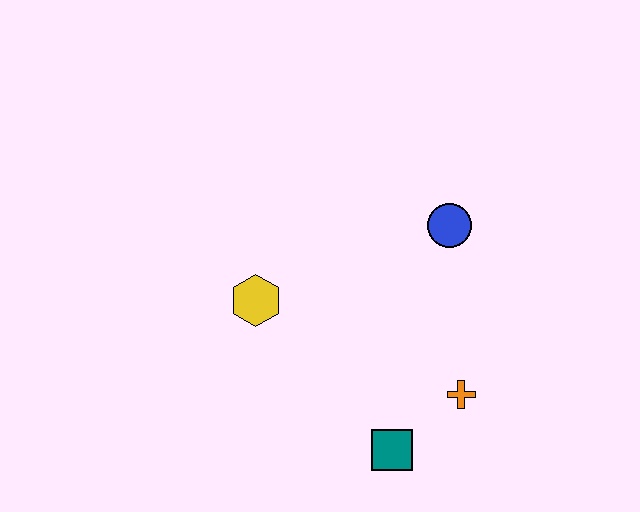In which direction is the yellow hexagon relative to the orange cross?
The yellow hexagon is to the left of the orange cross.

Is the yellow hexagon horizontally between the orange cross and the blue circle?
No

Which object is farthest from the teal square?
The blue circle is farthest from the teal square.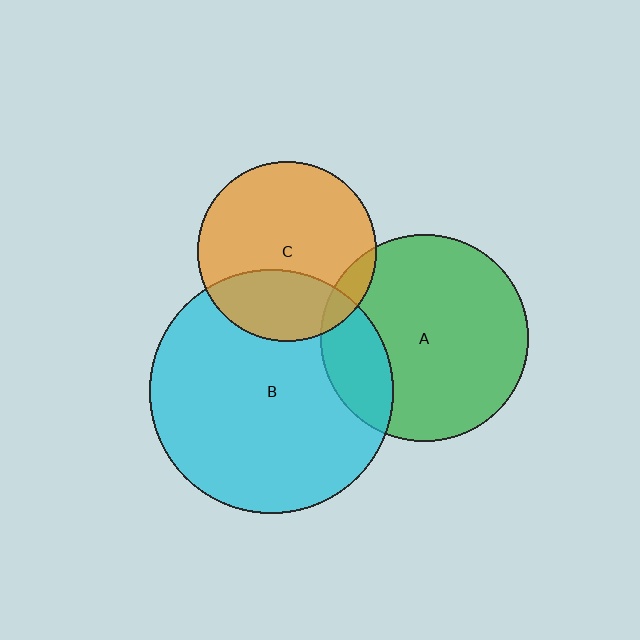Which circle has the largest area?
Circle B (cyan).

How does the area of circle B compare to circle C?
Approximately 1.8 times.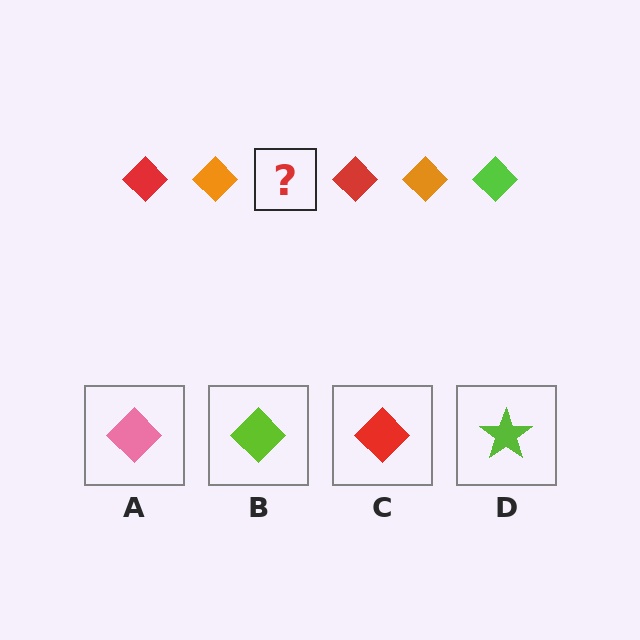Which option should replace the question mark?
Option B.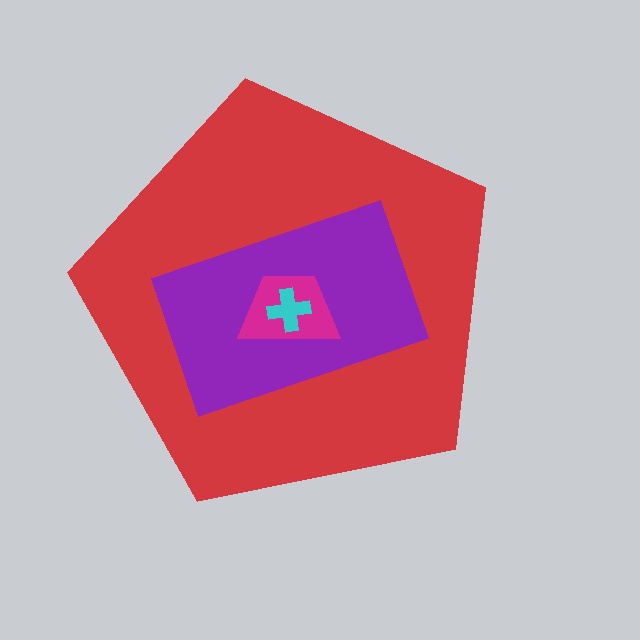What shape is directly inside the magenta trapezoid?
The cyan cross.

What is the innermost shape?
The cyan cross.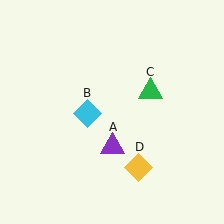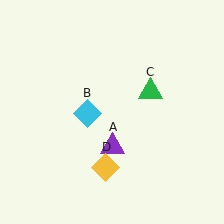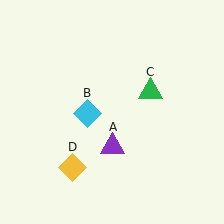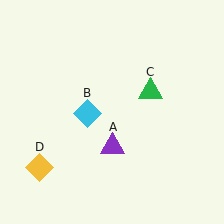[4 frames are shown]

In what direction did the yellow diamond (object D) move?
The yellow diamond (object D) moved left.